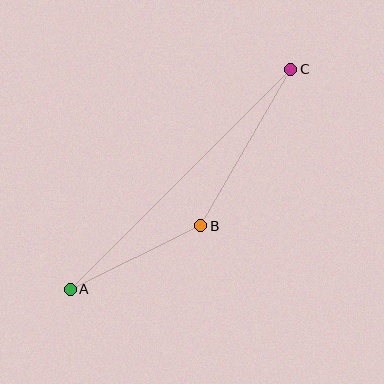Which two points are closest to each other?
Points A and B are closest to each other.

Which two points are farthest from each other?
Points A and C are farthest from each other.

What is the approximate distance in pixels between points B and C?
The distance between B and C is approximately 181 pixels.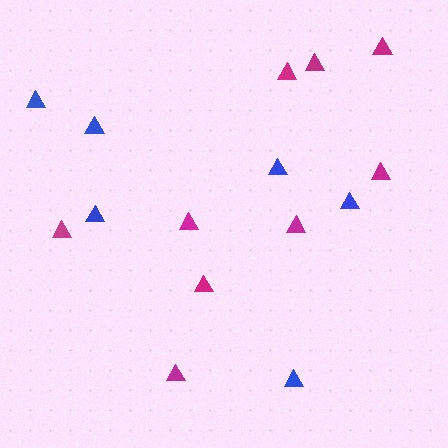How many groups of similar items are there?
There are 2 groups: one group of blue triangles (6) and one group of magenta triangles (9).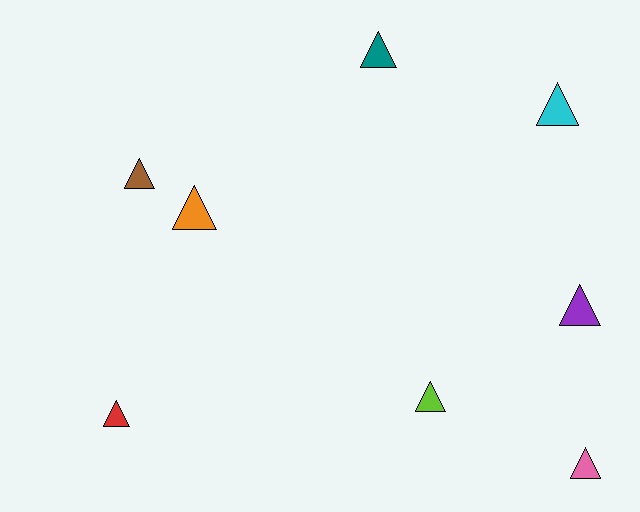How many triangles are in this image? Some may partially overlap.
There are 8 triangles.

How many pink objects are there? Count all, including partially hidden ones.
There is 1 pink object.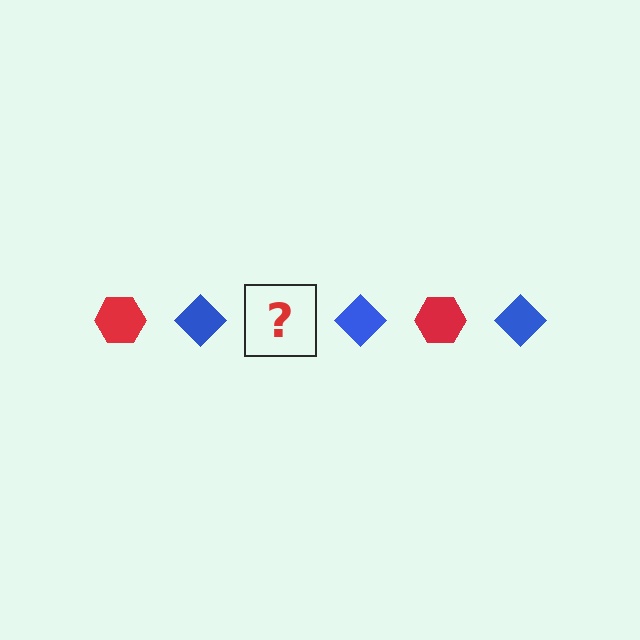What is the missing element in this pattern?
The missing element is a red hexagon.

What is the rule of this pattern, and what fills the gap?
The rule is that the pattern alternates between red hexagon and blue diamond. The gap should be filled with a red hexagon.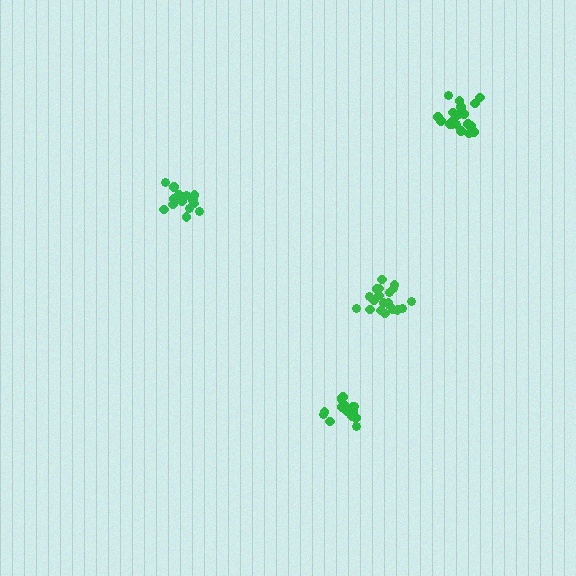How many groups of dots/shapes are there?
There are 4 groups.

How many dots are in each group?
Group 1: 20 dots, Group 2: 16 dots, Group 3: 15 dots, Group 4: 20 dots (71 total).